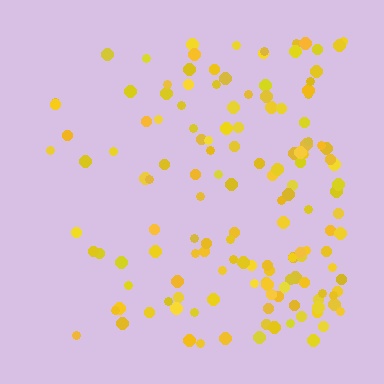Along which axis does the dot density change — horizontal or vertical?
Horizontal.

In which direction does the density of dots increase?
From left to right, with the right side densest.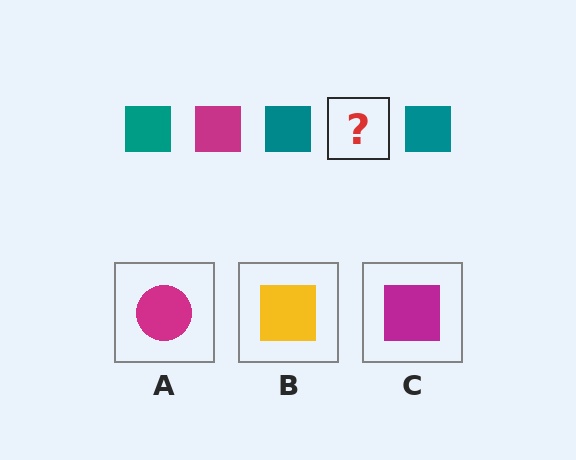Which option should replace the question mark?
Option C.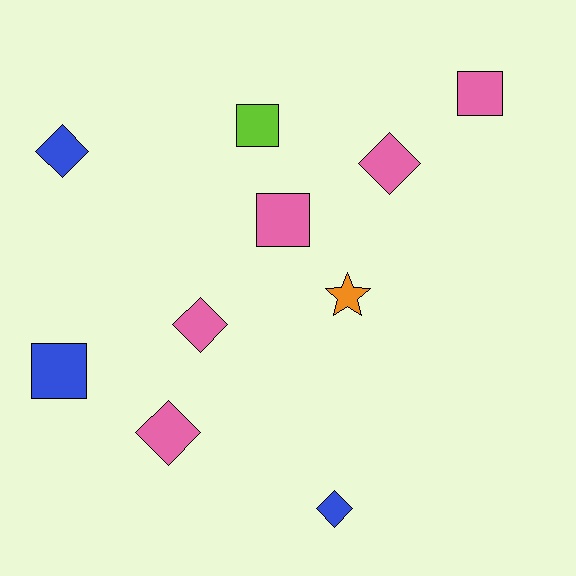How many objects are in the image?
There are 10 objects.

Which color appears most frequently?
Pink, with 5 objects.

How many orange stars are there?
There is 1 orange star.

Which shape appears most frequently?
Diamond, with 5 objects.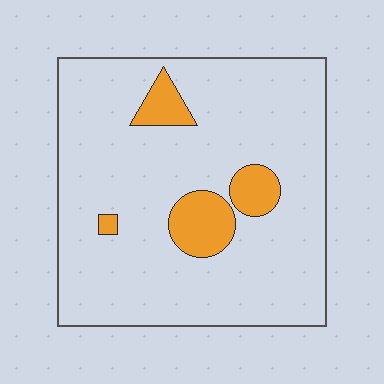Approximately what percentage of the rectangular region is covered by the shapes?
Approximately 10%.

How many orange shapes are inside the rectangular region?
4.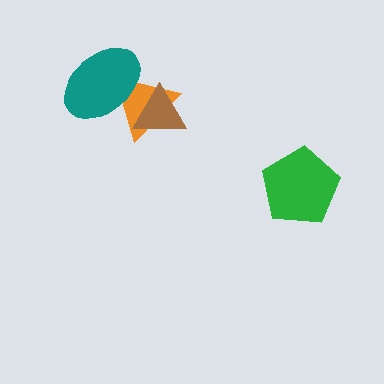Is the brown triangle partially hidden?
Yes, it is partially covered by another shape.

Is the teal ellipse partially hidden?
No, no other shape covers it.